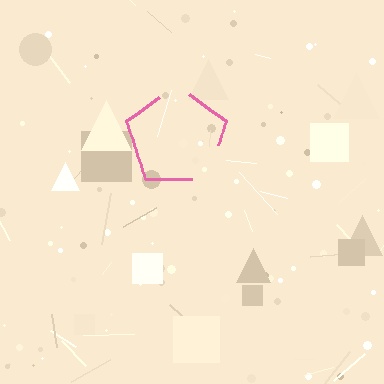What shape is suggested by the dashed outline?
The dashed outline suggests a pentagon.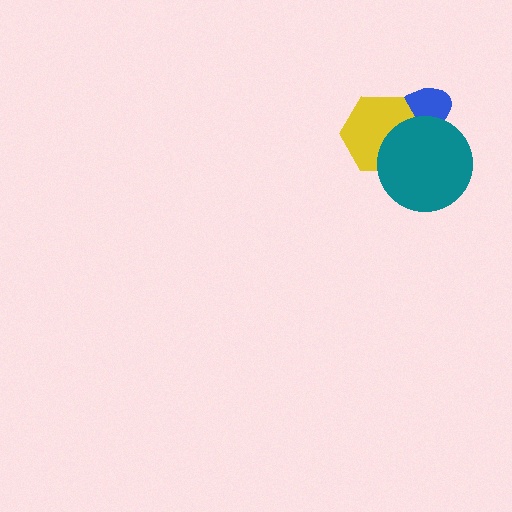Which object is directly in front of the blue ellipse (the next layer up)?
The yellow hexagon is directly in front of the blue ellipse.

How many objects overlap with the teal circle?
2 objects overlap with the teal circle.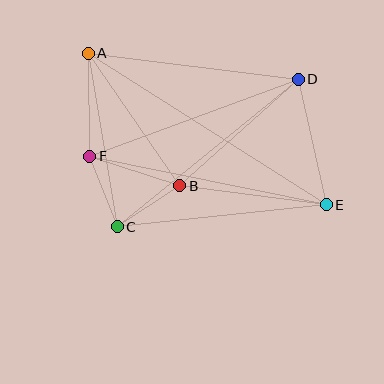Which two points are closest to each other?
Points B and C are closest to each other.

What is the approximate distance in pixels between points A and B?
The distance between A and B is approximately 161 pixels.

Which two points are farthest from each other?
Points A and E are farthest from each other.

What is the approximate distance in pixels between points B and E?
The distance between B and E is approximately 148 pixels.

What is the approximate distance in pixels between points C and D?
The distance between C and D is approximately 233 pixels.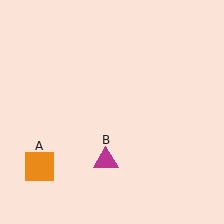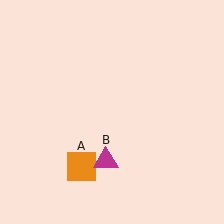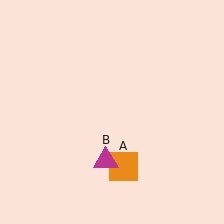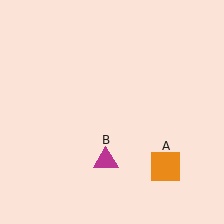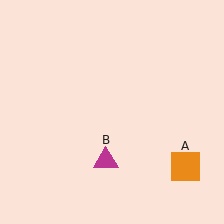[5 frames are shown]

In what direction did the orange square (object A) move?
The orange square (object A) moved right.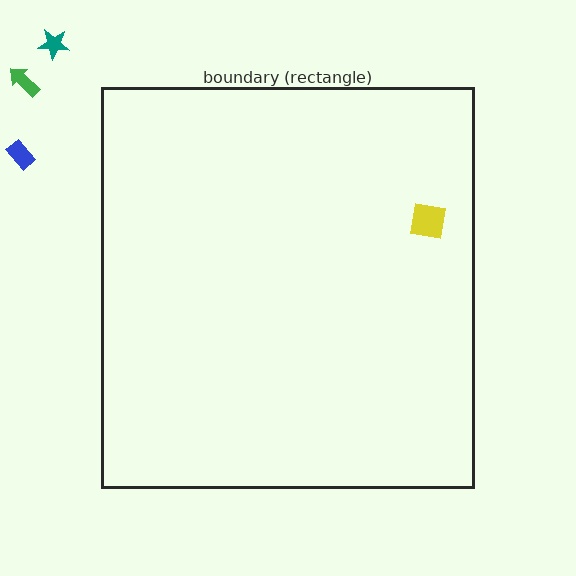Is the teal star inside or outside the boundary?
Outside.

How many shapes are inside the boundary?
1 inside, 3 outside.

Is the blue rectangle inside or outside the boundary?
Outside.